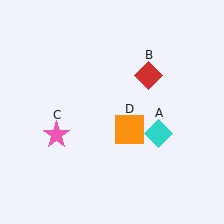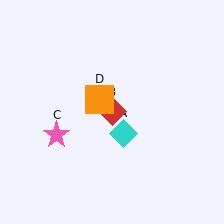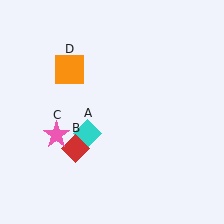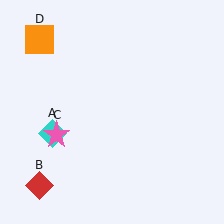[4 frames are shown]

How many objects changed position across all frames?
3 objects changed position: cyan diamond (object A), red diamond (object B), orange square (object D).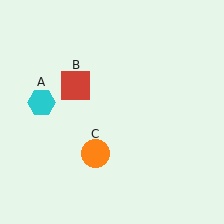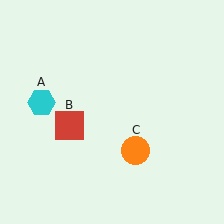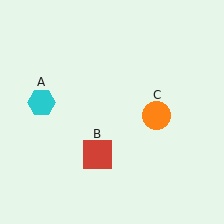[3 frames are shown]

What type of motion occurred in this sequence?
The red square (object B), orange circle (object C) rotated counterclockwise around the center of the scene.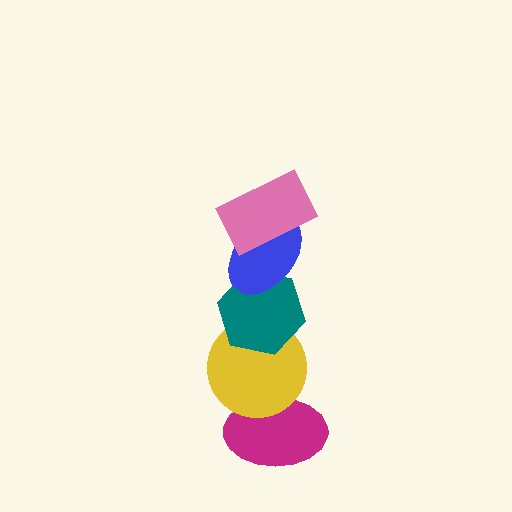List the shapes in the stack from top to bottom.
From top to bottom: the pink rectangle, the blue ellipse, the teal hexagon, the yellow circle, the magenta ellipse.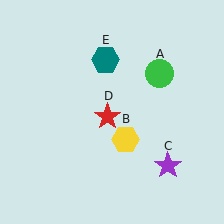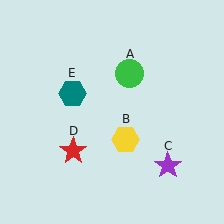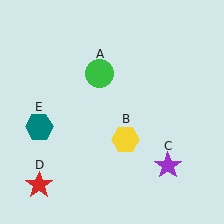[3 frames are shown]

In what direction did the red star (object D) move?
The red star (object D) moved down and to the left.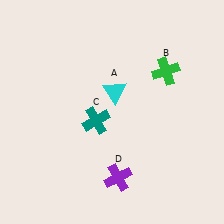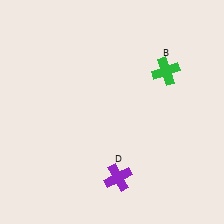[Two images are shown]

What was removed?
The cyan triangle (A), the teal cross (C) were removed in Image 2.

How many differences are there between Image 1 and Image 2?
There are 2 differences between the two images.